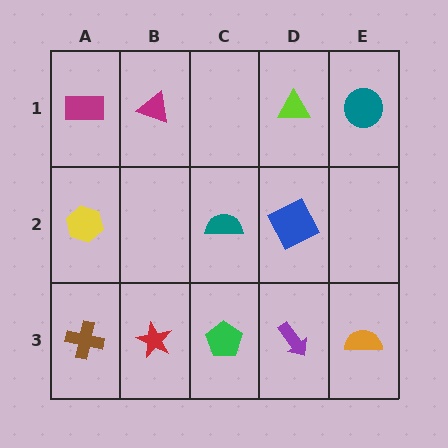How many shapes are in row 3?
5 shapes.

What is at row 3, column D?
A purple arrow.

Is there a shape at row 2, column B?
No, that cell is empty.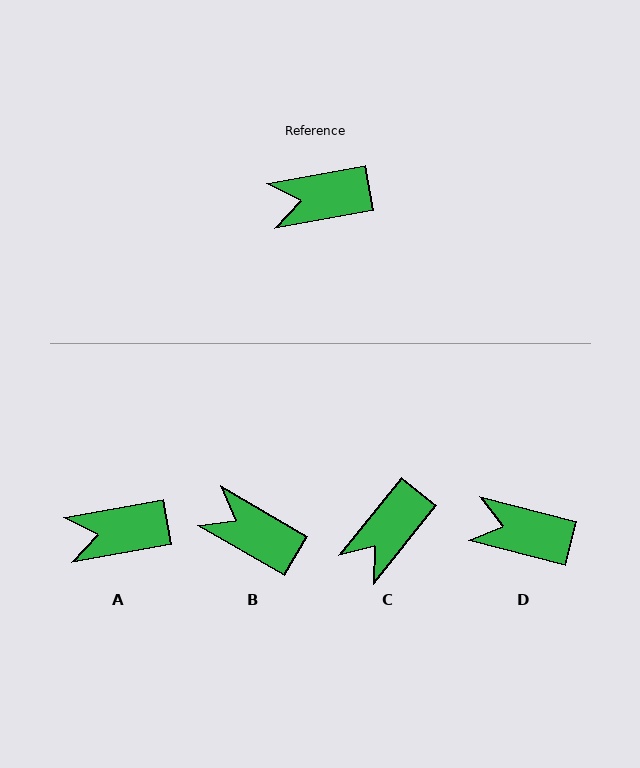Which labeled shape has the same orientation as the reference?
A.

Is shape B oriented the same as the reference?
No, it is off by about 40 degrees.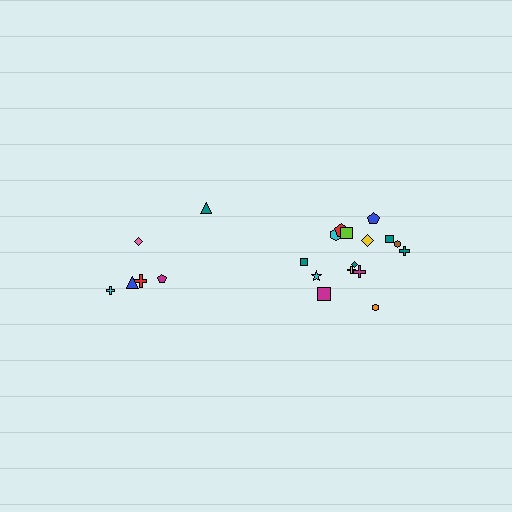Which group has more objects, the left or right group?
The right group.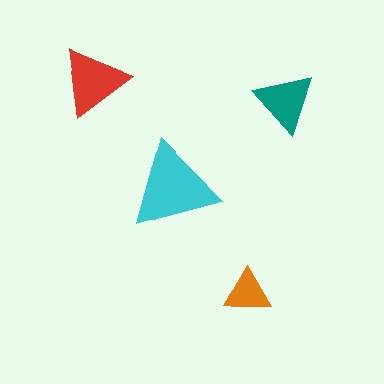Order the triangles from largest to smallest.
the cyan one, the red one, the teal one, the orange one.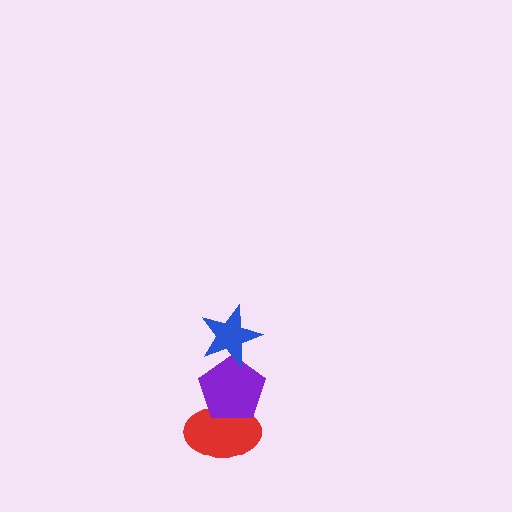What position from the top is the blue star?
The blue star is 1st from the top.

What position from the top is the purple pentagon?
The purple pentagon is 2nd from the top.